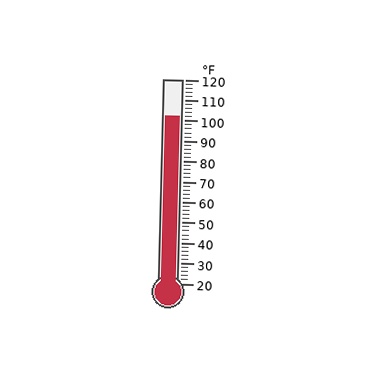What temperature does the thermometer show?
The thermometer shows approximately 102°F.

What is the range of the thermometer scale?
The thermometer scale ranges from 20°F to 120°F.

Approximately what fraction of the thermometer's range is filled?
The thermometer is filled to approximately 80% of its range.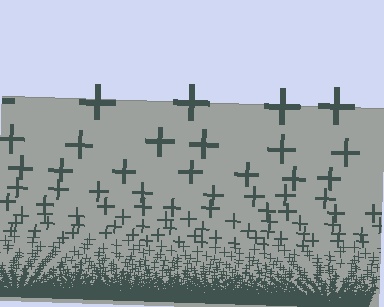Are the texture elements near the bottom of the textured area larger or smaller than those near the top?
Smaller. The gradient is inverted — elements near the bottom are smaller and denser.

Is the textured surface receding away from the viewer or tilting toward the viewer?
The surface appears to tilt toward the viewer. Texture elements get larger and sparser toward the top.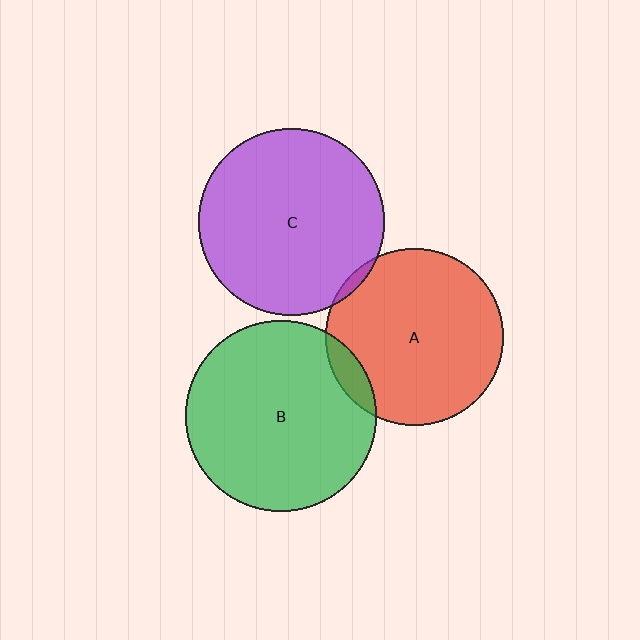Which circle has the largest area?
Circle B (green).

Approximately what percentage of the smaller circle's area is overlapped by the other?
Approximately 10%.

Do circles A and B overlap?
Yes.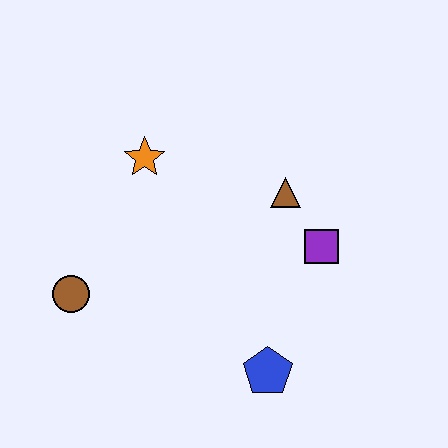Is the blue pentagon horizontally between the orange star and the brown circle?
No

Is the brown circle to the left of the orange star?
Yes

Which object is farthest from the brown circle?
The purple square is farthest from the brown circle.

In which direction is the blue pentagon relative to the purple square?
The blue pentagon is below the purple square.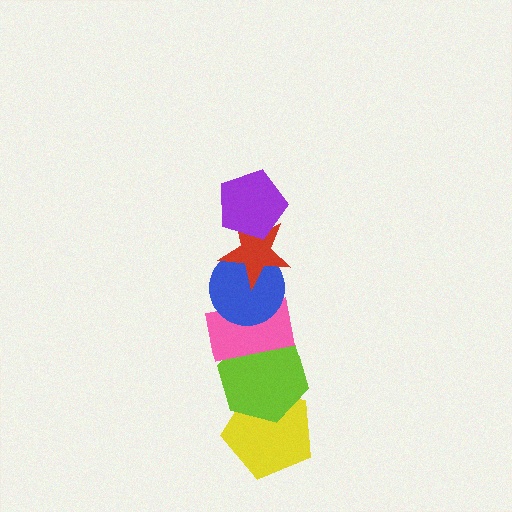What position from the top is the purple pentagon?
The purple pentagon is 1st from the top.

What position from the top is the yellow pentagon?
The yellow pentagon is 6th from the top.